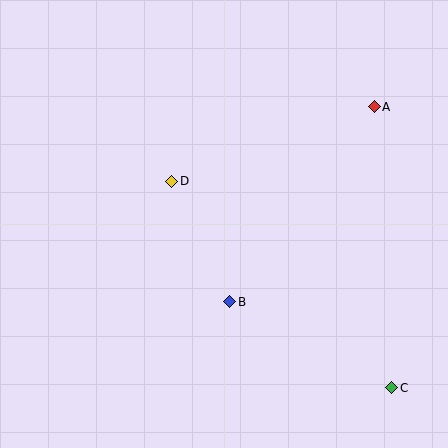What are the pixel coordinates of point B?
Point B is at (230, 302).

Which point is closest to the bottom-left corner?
Point B is closest to the bottom-left corner.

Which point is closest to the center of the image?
Point D at (172, 181) is closest to the center.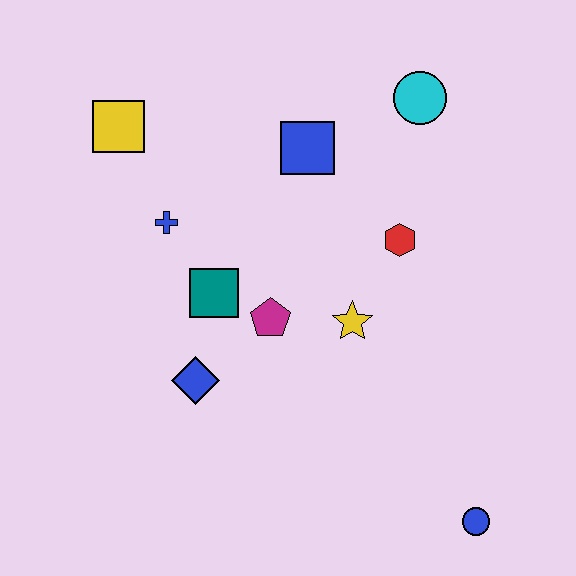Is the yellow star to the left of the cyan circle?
Yes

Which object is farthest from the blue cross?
The blue circle is farthest from the blue cross.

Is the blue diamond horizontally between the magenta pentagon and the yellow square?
Yes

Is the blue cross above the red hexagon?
Yes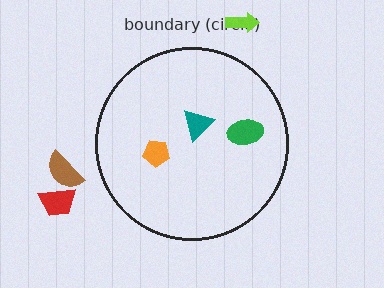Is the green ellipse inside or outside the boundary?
Inside.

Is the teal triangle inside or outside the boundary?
Inside.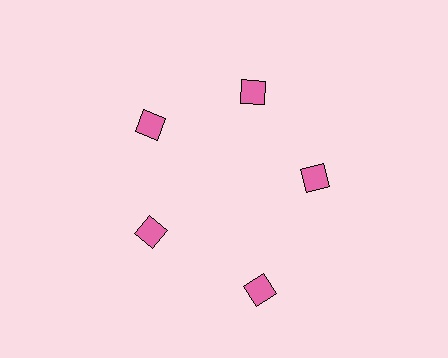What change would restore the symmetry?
The symmetry would be restored by moving it inward, back onto the ring so that all 5 diamonds sit at equal angles and equal distance from the center.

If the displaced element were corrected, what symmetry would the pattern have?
It would have 5-fold rotational symmetry — the pattern would map onto itself every 72 degrees.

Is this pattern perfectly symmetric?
No. The 5 pink diamonds are arranged in a ring, but one element near the 5 o'clock position is pushed outward from the center, breaking the 5-fold rotational symmetry.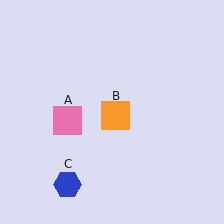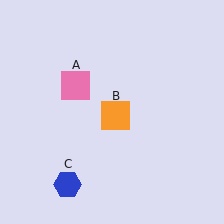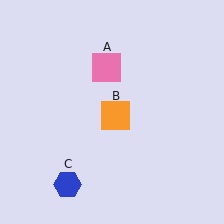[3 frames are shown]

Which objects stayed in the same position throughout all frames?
Orange square (object B) and blue hexagon (object C) remained stationary.